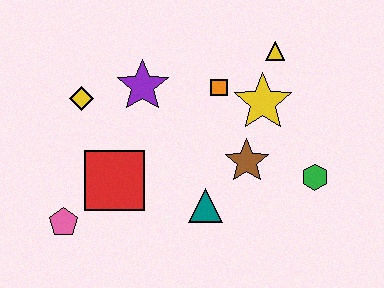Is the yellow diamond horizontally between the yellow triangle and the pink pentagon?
Yes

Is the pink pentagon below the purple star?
Yes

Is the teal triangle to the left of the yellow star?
Yes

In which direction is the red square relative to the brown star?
The red square is to the left of the brown star.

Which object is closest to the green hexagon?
The brown star is closest to the green hexagon.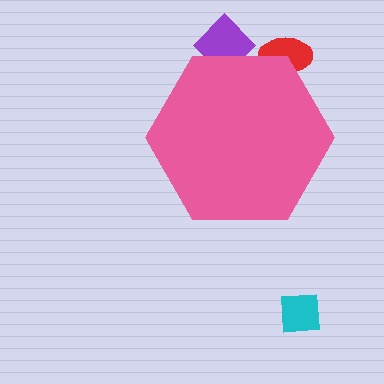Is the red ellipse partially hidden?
Yes, the red ellipse is partially hidden behind the pink hexagon.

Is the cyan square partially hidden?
No, the cyan square is fully visible.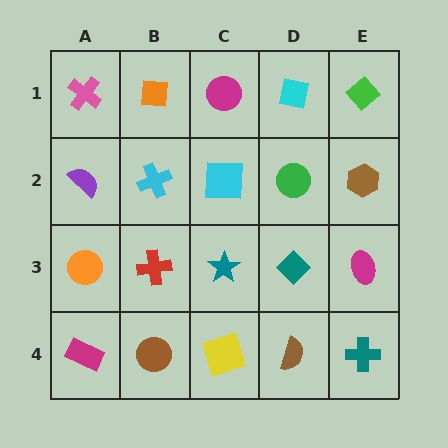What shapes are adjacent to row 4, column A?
An orange circle (row 3, column A), a brown circle (row 4, column B).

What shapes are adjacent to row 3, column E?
A brown hexagon (row 2, column E), a teal cross (row 4, column E), a teal diamond (row 3, column D).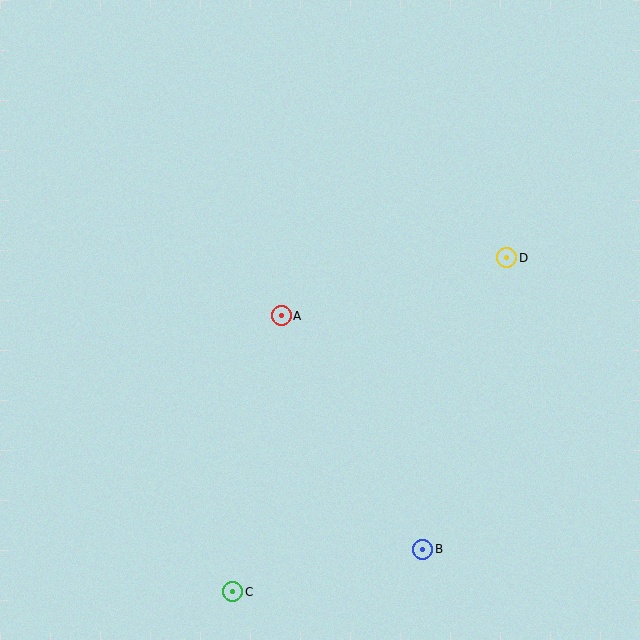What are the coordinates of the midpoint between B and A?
The midpoint between B and A is at (352, 432).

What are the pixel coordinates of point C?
Point C is at (233, 592).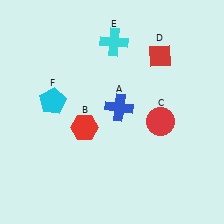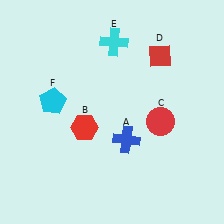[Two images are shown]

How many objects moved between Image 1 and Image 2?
1 object moved between the two images.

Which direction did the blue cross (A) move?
The blue cross (A) moved down.